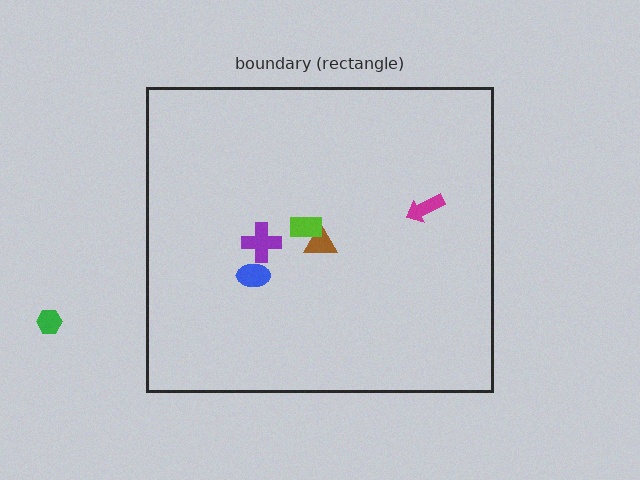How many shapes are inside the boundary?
5 inside, 1 outside.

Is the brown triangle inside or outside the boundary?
Inside.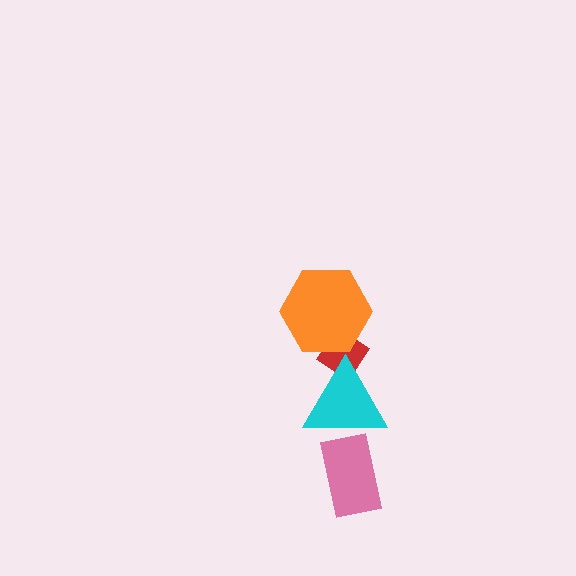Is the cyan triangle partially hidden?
Yes, it is partially covered by another shape.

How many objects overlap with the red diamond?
2 objects overlap with the red diamond.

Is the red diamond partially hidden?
Yes, it is partially covered by another shape.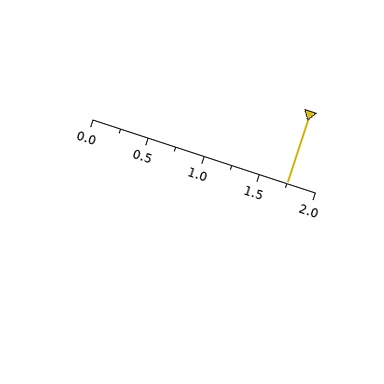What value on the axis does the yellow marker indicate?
The marker indicates approximately 1.75.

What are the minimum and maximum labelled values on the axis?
The axis runs from 0.0 to 2.0.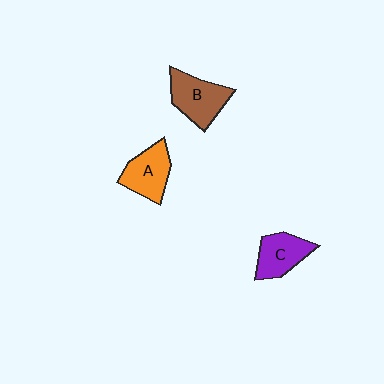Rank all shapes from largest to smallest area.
From largest to smallest: B (brown), A (orange), C (purple).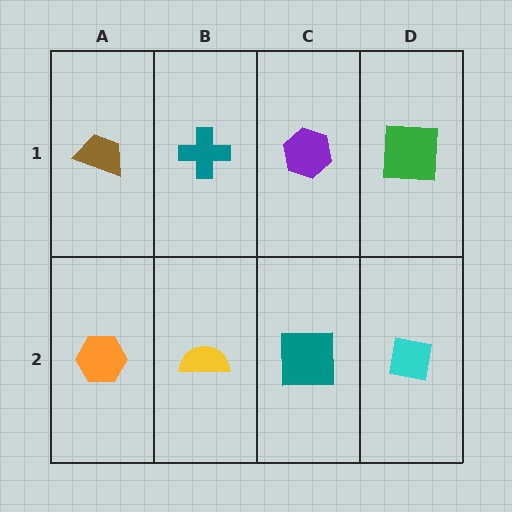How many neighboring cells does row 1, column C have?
3.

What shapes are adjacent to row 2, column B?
A teal cross (row 1, column B), an orange hexagon (row 2, column A), a teal square (row 2, column C).